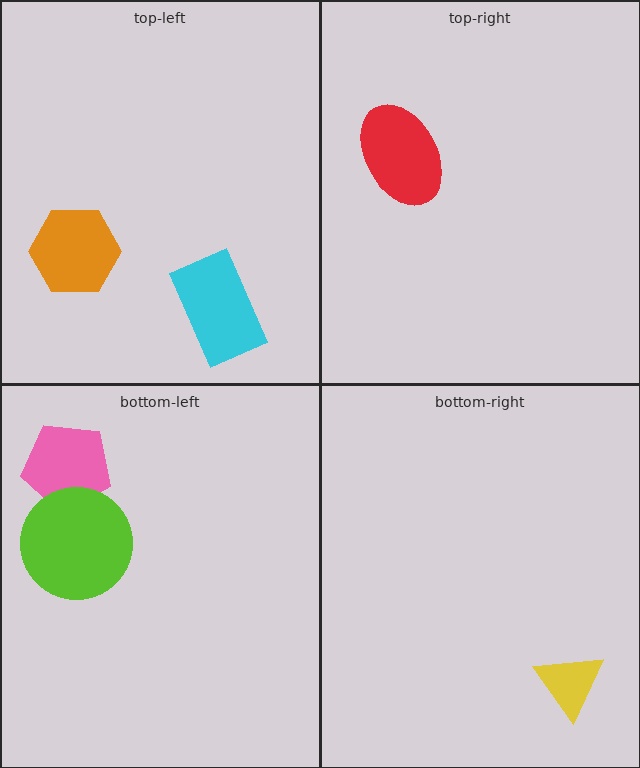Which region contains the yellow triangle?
The bottom-right region.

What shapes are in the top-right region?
The red ellipse.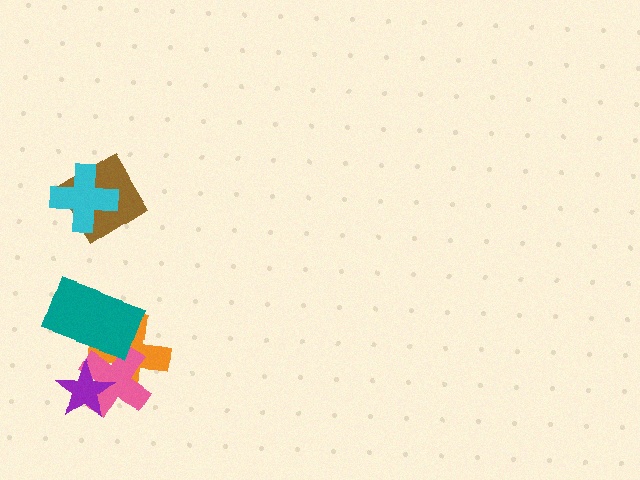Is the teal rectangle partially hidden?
No, no other shape covers it.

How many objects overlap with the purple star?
2 objects overlap with the purple star.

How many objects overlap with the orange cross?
3 objects overlap with the orange cross.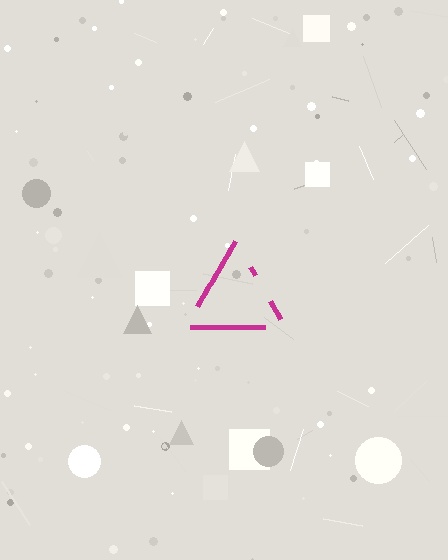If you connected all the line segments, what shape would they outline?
They would outline a triangle.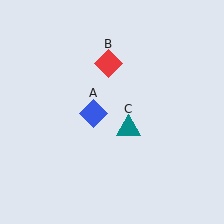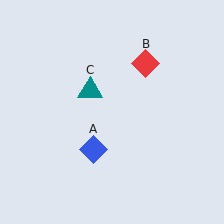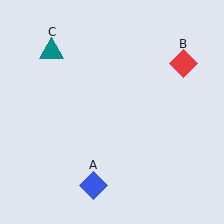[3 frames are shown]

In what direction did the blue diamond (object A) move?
The blue diamond (object A) moved down.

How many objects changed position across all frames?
3 objects changed position: blue diamond (object A), red diamond (object B), teal triangle (object C).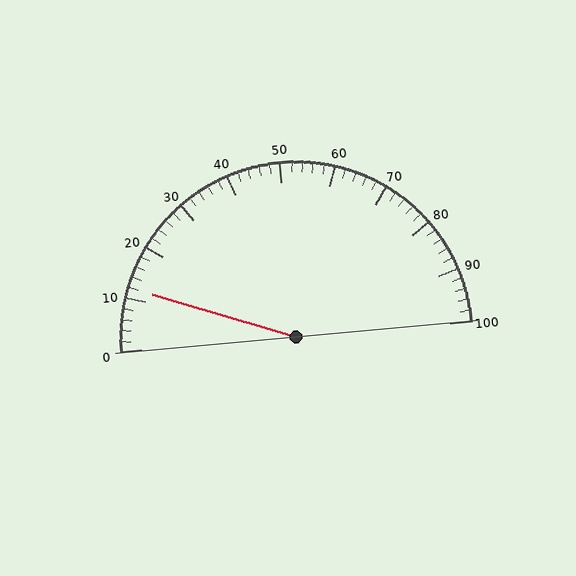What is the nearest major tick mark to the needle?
The nearest major tick mark is 10.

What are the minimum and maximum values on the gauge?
The gauge ranges from 0 to 100.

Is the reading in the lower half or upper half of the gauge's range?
The reading is in the lower half of the range (0 to 100).